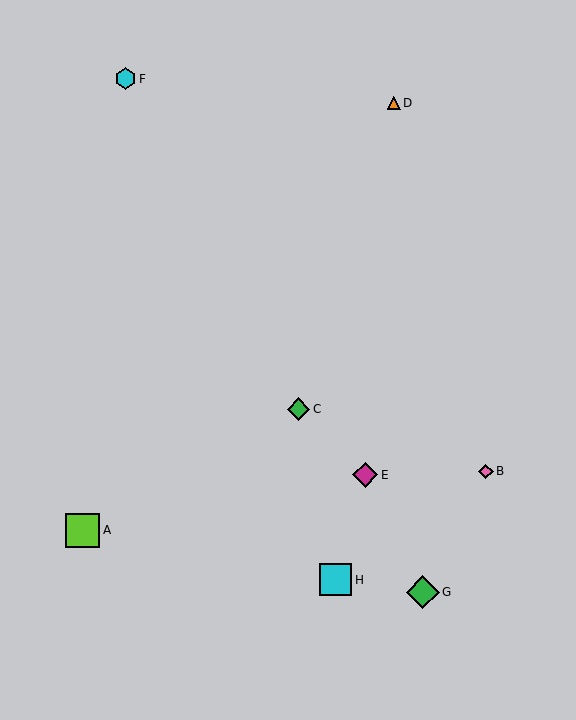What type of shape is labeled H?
Shape H is a cyan square.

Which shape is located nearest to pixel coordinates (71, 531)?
The lime square (labeled A) at (83, 530) is nearest to that location.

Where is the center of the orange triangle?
The center of the orange triangle is at (394, 103).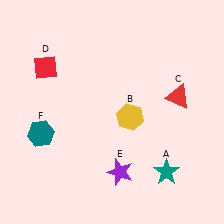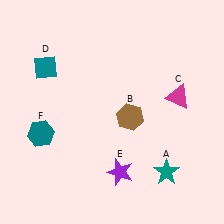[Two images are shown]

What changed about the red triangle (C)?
In Image 1, C is red. In Image 2, it changed to magenta.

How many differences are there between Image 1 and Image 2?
There are 3 differences between the two images.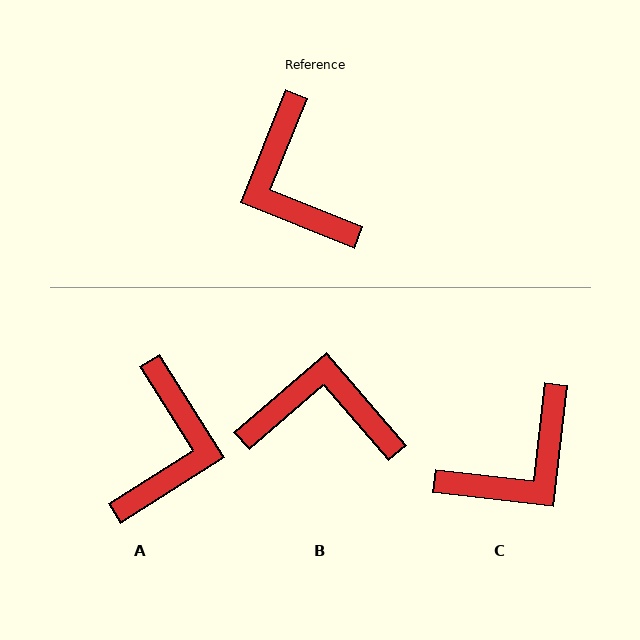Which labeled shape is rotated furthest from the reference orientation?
A, about 144 degrees away.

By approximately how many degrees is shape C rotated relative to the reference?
Approximately 105 degrees counter-clockwise.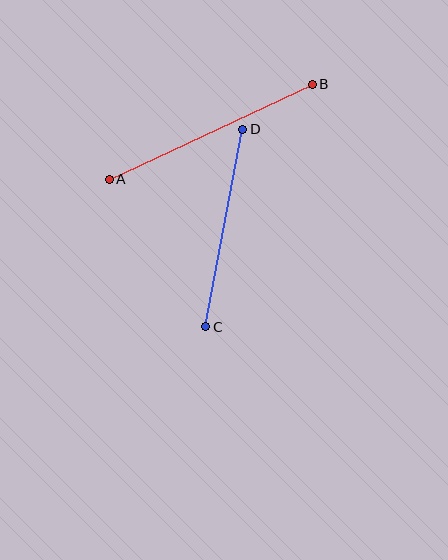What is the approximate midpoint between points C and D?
The midpoint is at approximately (224, 228) pixels.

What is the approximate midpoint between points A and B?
The midpoint is at approximately (211, 132) pixels.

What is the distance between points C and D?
The distance is approximately 201 pixels.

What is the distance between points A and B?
The distance is approximately 224 pixels.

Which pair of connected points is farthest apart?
Points A and B are farthest apart.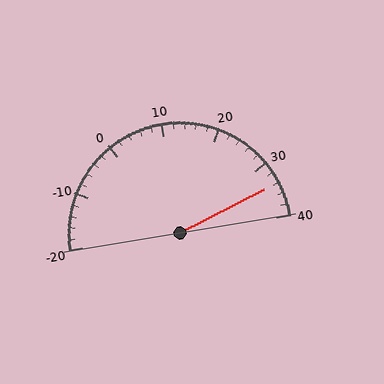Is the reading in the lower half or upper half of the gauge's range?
The reading is in the upper half of the range (-20 to 40).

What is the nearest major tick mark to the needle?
The nearest major tick mark is 30.